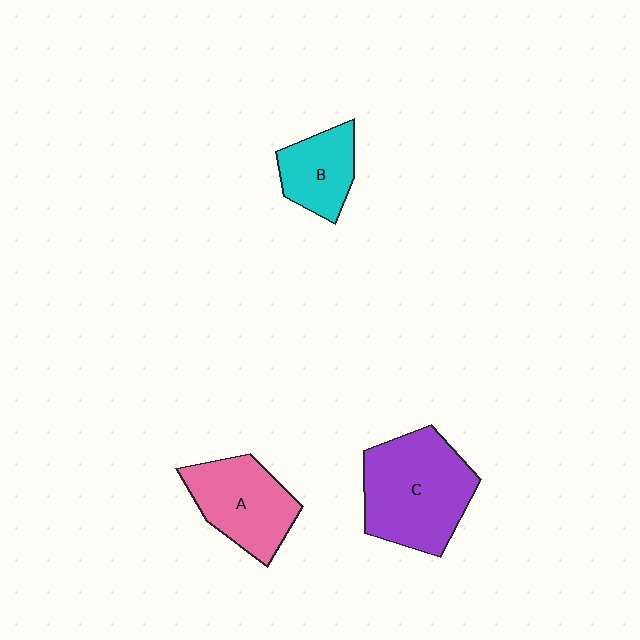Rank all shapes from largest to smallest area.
From largest to smallest: C (purple), A (pink), B (cyan).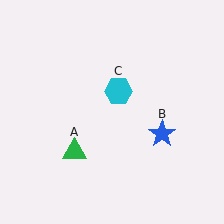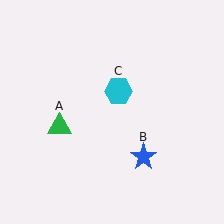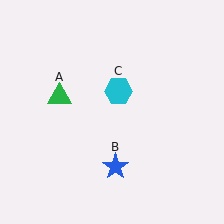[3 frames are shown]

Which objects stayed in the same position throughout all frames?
Cyan hexagon (object C) remained stationary.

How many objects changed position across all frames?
2 objects changed position: green triangle (object A), blue star (object B).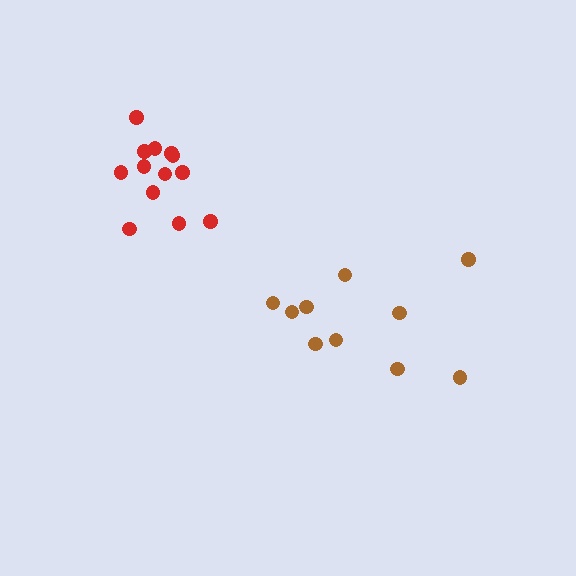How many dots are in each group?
Group 1: 10 dots, Group 2: 13 dots (23 total).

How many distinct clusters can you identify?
There are 2 distinct clusters.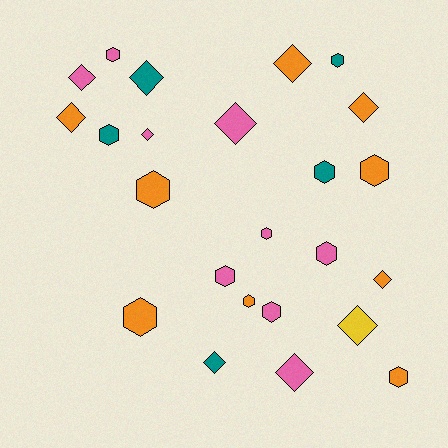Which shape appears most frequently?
Hexagon, with 13 objects.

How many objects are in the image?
There are 24 objects.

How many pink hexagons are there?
There are 5 pink hexagons.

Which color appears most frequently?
Orange, with 9 objects.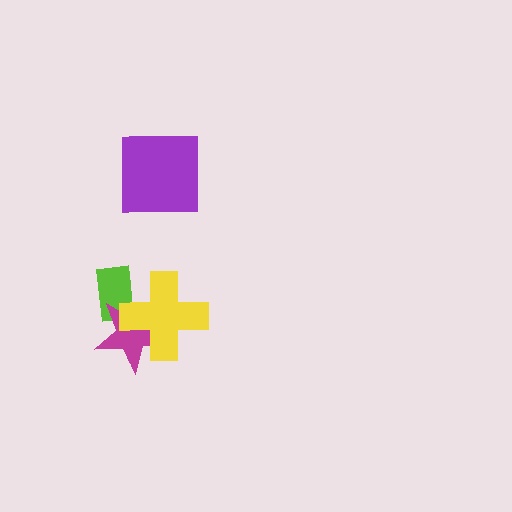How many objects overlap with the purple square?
0 objects overlap with the purple square.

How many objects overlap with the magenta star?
2 objects overlap with the magenta star.